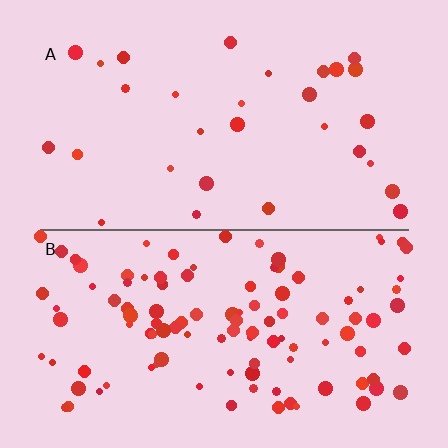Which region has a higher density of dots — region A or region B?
B (the bottom).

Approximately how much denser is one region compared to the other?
Approximately 3.6× — region B over region A.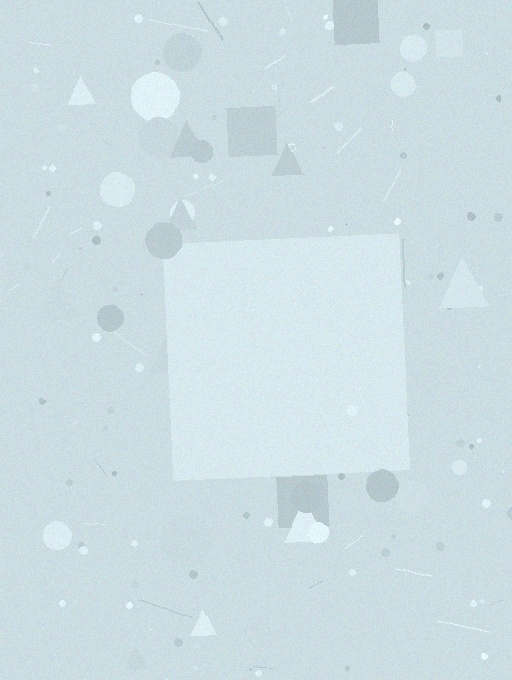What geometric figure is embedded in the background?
A square is embedded in the background.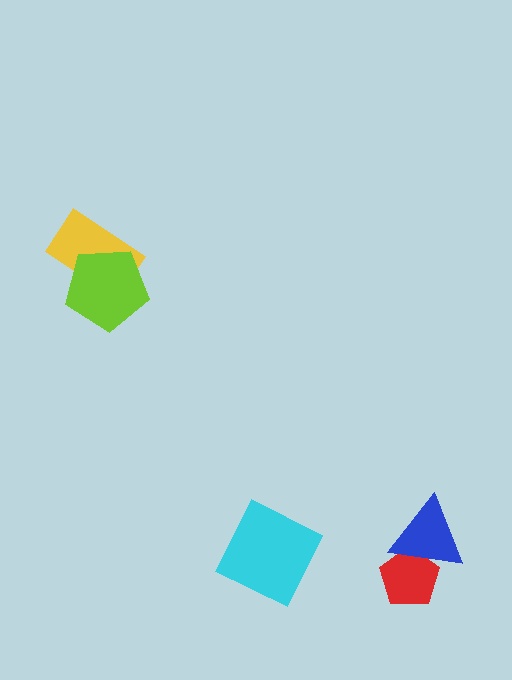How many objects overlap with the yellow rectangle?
1 object overlaps with the yellow rectangle.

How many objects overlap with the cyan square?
0 objects overlap with the cyan square.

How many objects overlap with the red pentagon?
1 object overlaps with the red pentagon.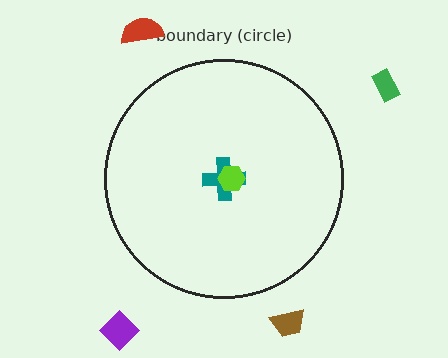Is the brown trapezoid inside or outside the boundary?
Outside.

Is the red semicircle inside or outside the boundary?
Outside.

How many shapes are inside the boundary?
2 inside, 4 outside.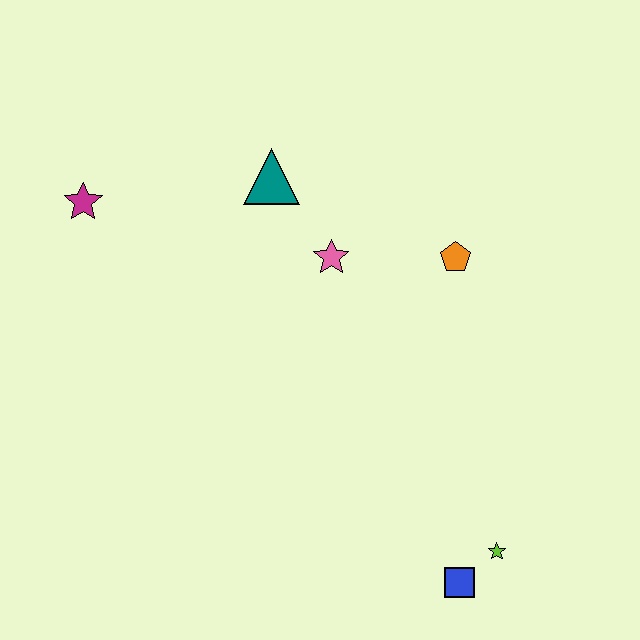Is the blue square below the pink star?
Yes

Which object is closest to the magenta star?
The teal triangle is closest to the magenta star.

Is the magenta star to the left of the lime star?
Yes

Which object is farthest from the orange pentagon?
The magenta star is farthest from the orange pentagon.